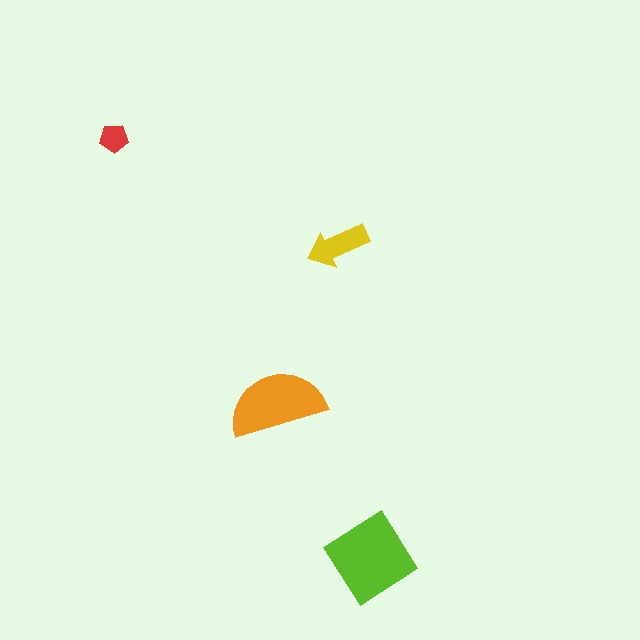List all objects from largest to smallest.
The lime diamond, the orange semicircle, the yellow arrow, the red pentagon.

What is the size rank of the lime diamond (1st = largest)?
1st.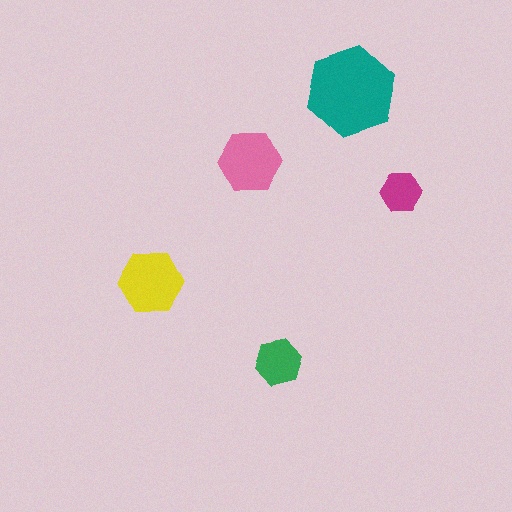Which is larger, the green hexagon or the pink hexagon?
The pink one.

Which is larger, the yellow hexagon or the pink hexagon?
The yellow one.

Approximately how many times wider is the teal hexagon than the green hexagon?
About 2 times wider.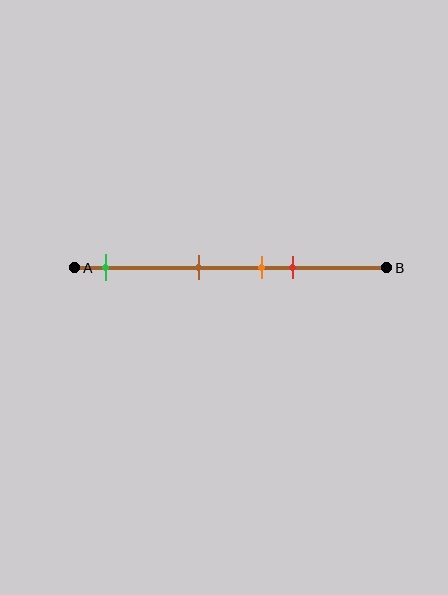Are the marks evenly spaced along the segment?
No, the marks are not evenly spaced.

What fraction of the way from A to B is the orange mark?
The orange mark is approximately 60% (0.6) of the way from A to B.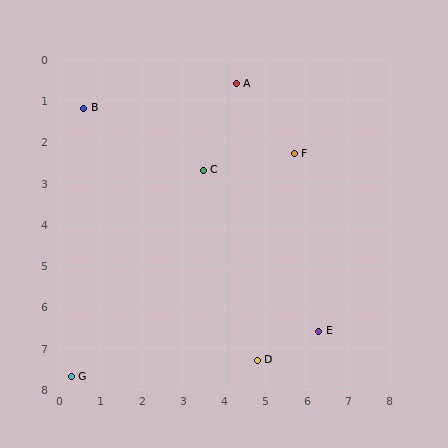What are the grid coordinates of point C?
Point C is at approximately (3.5, 2.7).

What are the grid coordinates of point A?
Point A is at approximately (4.3, 0.6).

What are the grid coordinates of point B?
Point B is at approximately (0.6, 1.2).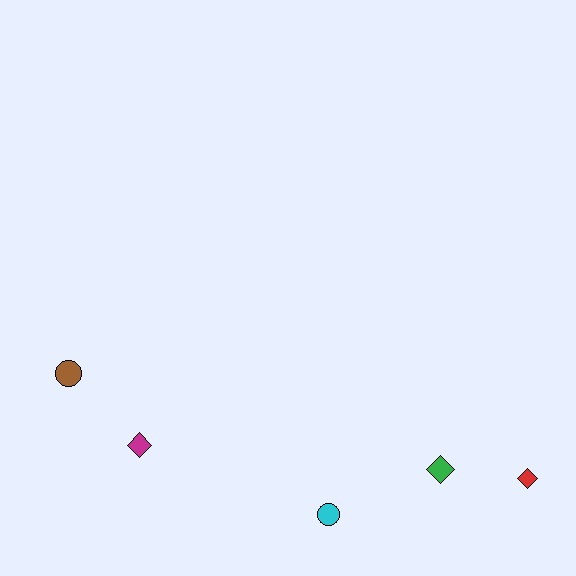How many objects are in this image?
There are 5 objects.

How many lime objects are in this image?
There are no lime objects.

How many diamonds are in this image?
There are 3 diamonds.